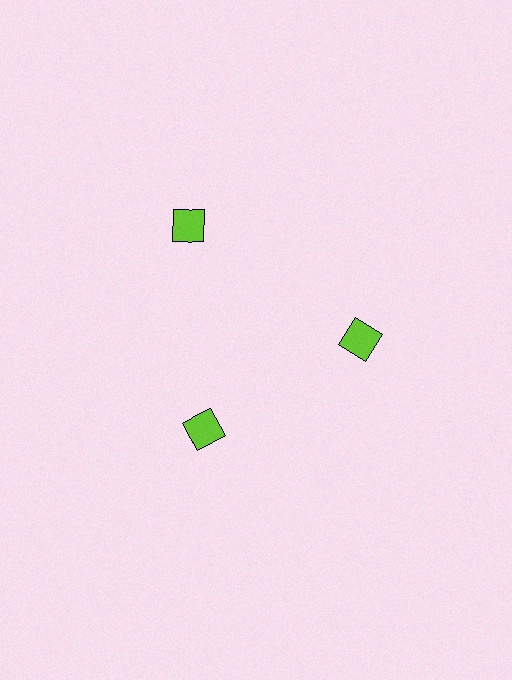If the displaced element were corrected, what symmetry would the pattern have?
It would have 3-fold rotational symmetry — the pattern would map onto itself every 120 degrees.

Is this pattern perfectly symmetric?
No. The 3 lime squares are arranged in a ring, but one element near the 11 o'clock position is pushed outward from the center, breaking the 3-fold rotational symmetry.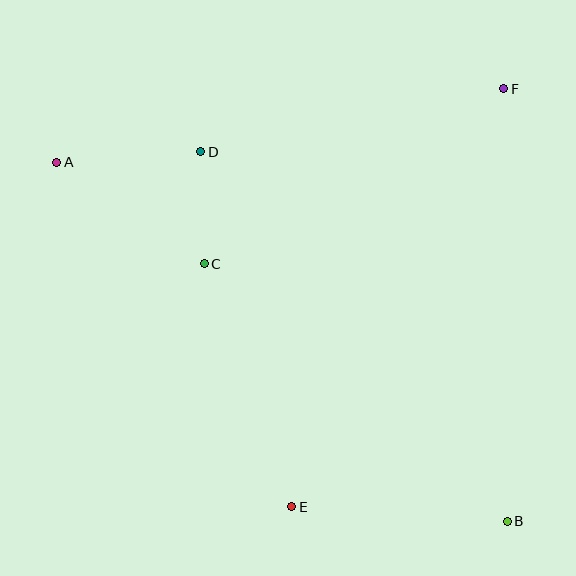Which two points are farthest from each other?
Points A and B are farthest from each other.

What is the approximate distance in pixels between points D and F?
The distance between D and F is approximately 309 pixels.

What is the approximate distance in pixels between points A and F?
The distance between A and F is approximately 453 pixels.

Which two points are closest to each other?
Points C and D are closest to each other.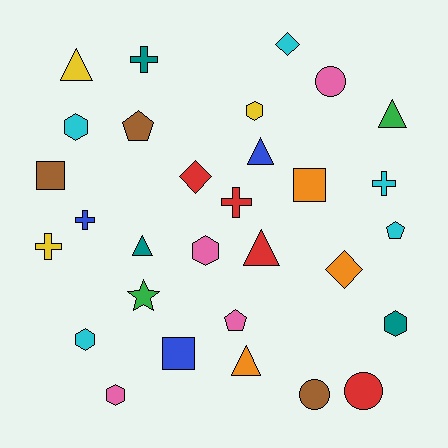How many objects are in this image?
There are 30 objects.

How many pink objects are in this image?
There are 4 pink objects.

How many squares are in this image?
There are 3 squares.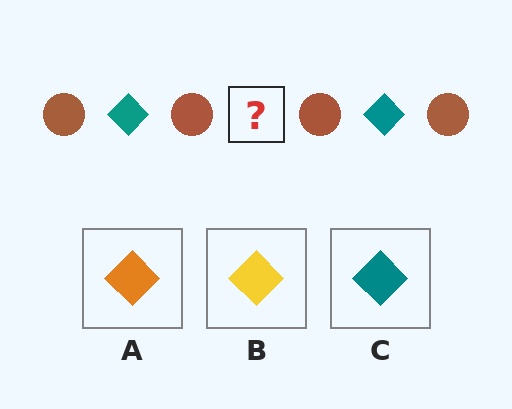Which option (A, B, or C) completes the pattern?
C.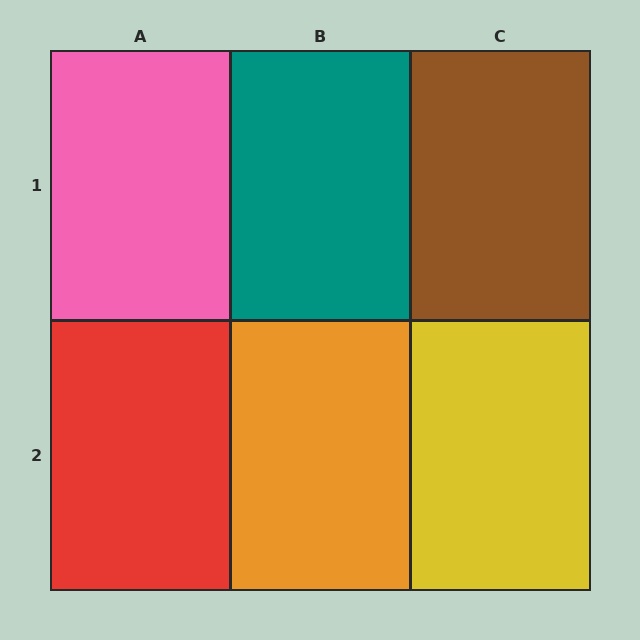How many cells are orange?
1 cell is orange.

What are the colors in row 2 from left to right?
Red, orange, yellow.